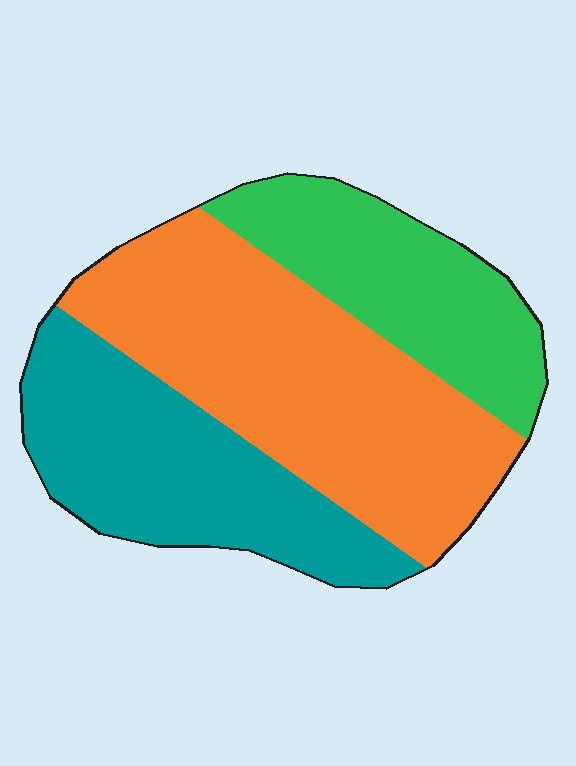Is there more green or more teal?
Teal.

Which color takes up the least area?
Green, at roughly 25%.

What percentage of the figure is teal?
Teal covers around 30% of the figure.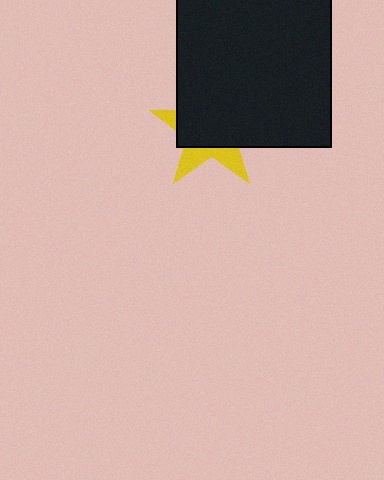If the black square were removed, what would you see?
You would see the complete yellow star.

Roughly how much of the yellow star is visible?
A small part of it is visible (roughly 33%).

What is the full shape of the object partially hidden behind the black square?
The partially hidden object is a yellow star.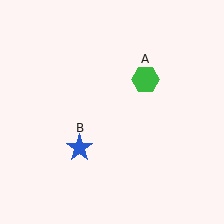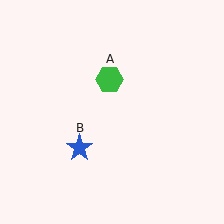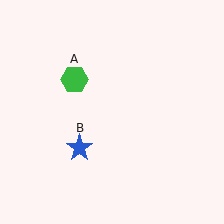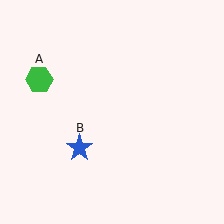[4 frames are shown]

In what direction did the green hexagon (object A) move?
The green hexagon (object A) moved left.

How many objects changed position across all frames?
1 object changed position: green hexagon (object A).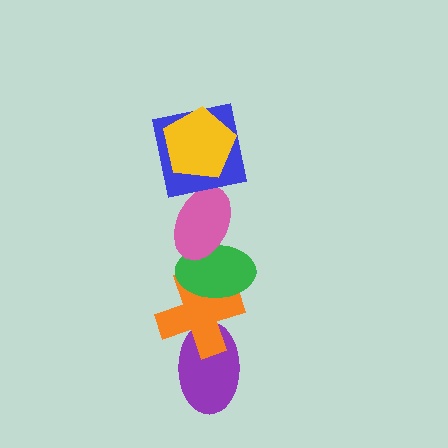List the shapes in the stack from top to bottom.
From top to bottom: the yellow pentagon, the blue square, the pink ellipse, the green ellipse, the orange cross, the purple ellipse.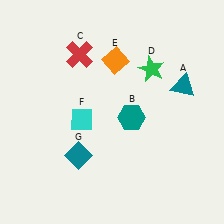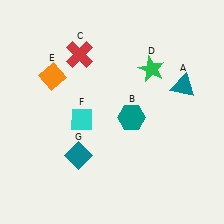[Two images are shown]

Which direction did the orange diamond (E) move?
The orange diamond (E) moved left.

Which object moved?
The orange diamond (E) moved left.